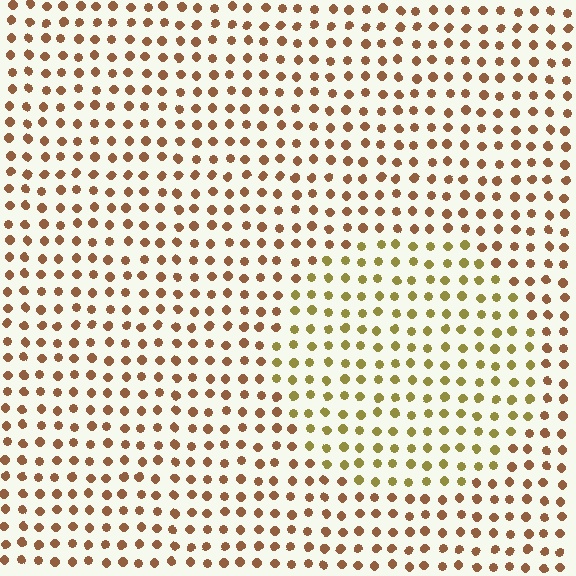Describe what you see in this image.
The image is filled with small brown elements in a uniform arrangement. A circle-shaped region is visible where the elements are tinted to a slightly different hue, forming a subtle color boundary.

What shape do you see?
I see a circle.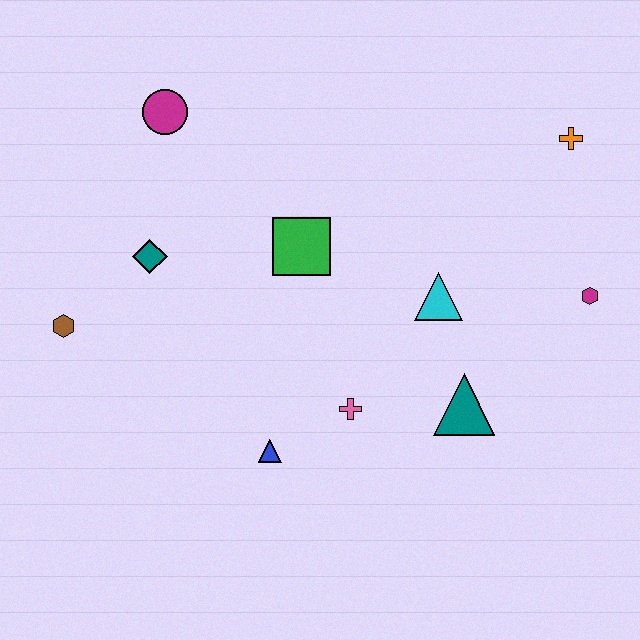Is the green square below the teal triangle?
No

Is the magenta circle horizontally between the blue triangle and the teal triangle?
No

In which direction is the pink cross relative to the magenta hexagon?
The pink cross is to the left of the magenta hexagon.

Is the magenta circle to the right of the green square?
No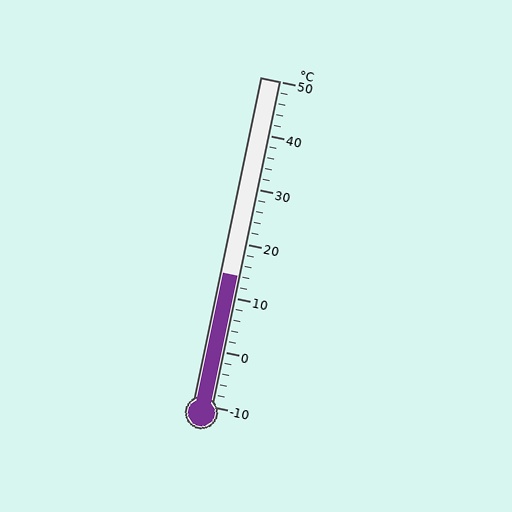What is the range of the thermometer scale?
The thermometer scale ranges from -10°C to 50°C.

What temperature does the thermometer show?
The thermometer shows approximately 14°C.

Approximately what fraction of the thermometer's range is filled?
The thermometer is filled to approximately 40% of its range.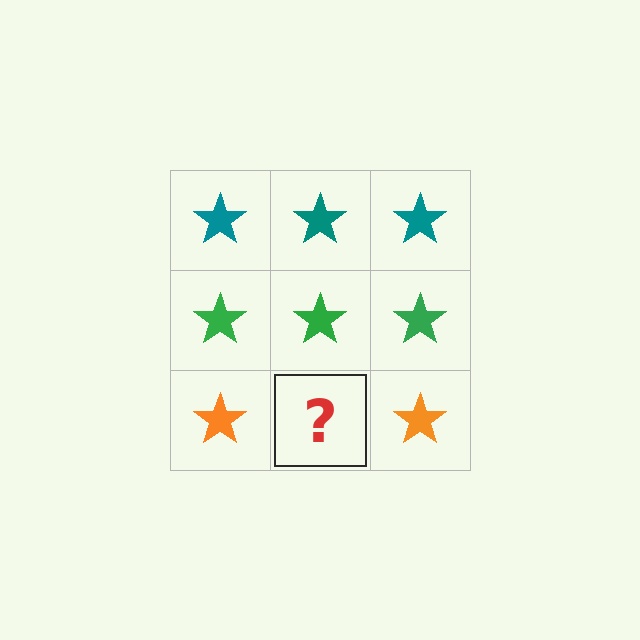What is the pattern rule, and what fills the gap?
The rule is that each row has a consistent color. The gap should be filled with an orange star.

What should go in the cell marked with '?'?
The missing cell should contain an orange star.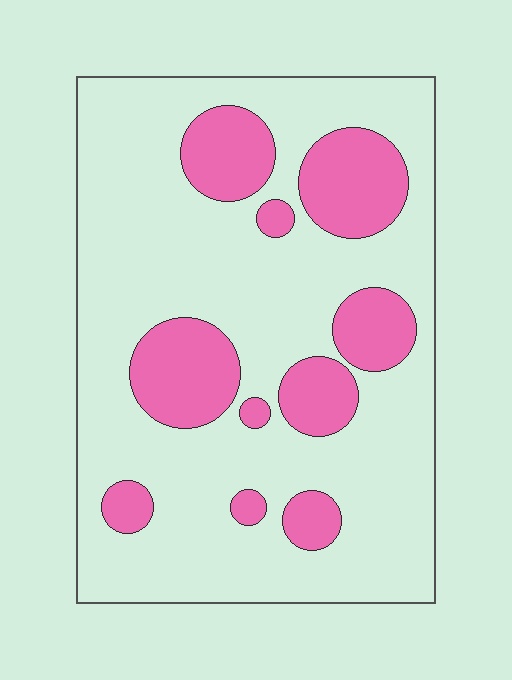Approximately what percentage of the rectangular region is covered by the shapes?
Approximately 25%.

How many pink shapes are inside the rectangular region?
10.